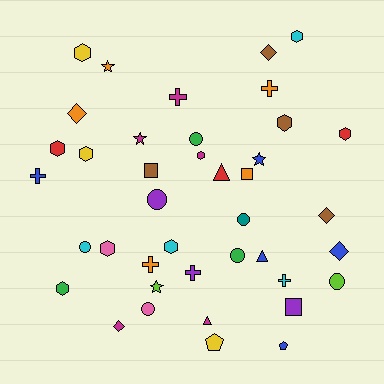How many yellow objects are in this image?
There are 3 yellow objects.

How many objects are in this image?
There are 40 objects.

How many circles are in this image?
There are 7 circles.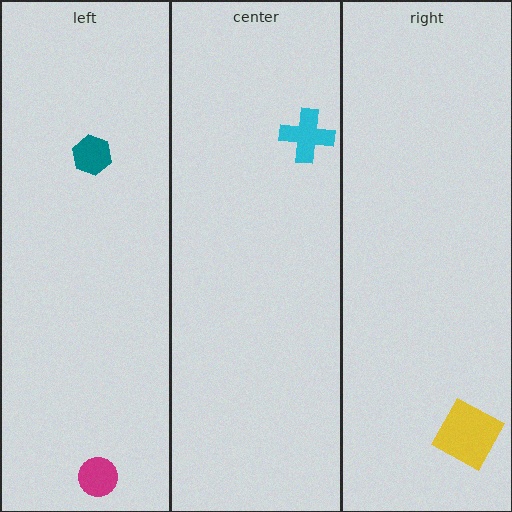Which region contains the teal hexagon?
The left region.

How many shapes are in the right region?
1.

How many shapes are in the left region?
2.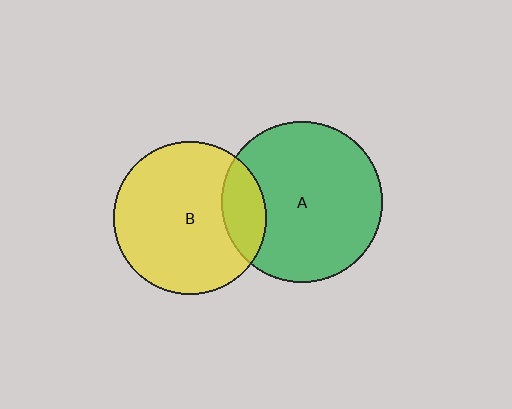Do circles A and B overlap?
Yes.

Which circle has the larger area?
Circle A (green).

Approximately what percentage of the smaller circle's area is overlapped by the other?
Approximately 20%.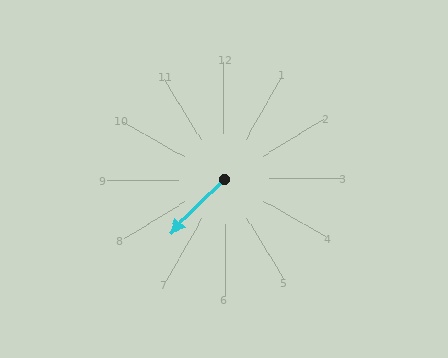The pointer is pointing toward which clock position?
Roughly 8 o'clock.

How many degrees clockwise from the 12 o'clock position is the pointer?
Approximately 226 degrees.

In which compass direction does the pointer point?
Southwest.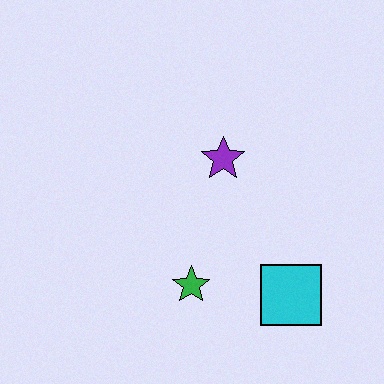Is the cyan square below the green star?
Yes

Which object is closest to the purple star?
The green star is closest to the purple star.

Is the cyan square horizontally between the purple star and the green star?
No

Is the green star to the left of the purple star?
Yes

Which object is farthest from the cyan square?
The purple star is farthest from the cyan square.